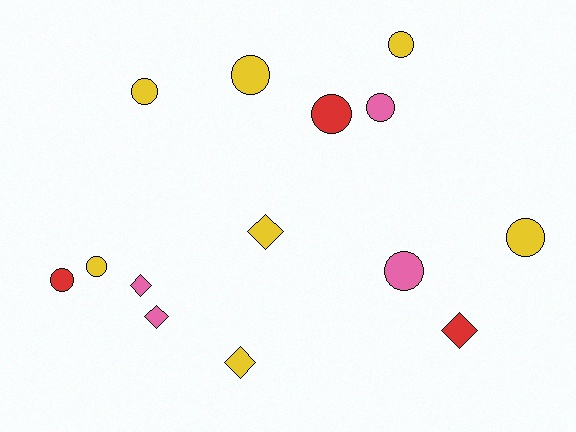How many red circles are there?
There are 2 red circles.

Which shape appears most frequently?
Circle, with 9 objects.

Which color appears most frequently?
Yellow, with 7 objects.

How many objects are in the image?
There are 14 objects.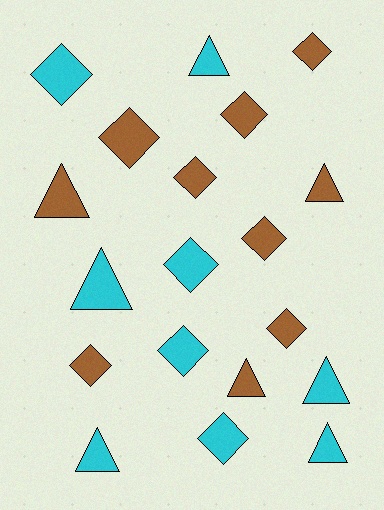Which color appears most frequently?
Brown, with 10 objects.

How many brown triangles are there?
There are 3 brown triangles.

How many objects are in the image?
There are 19 objects.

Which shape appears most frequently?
Diamond, with 11 objects.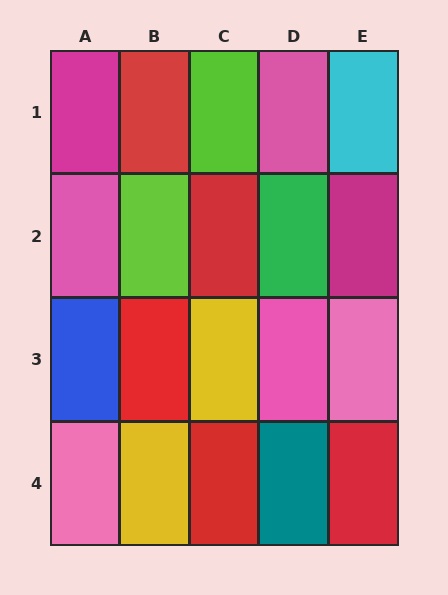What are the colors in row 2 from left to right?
Pink, lime, red, green, magenta.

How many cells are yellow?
2 cells are yellow.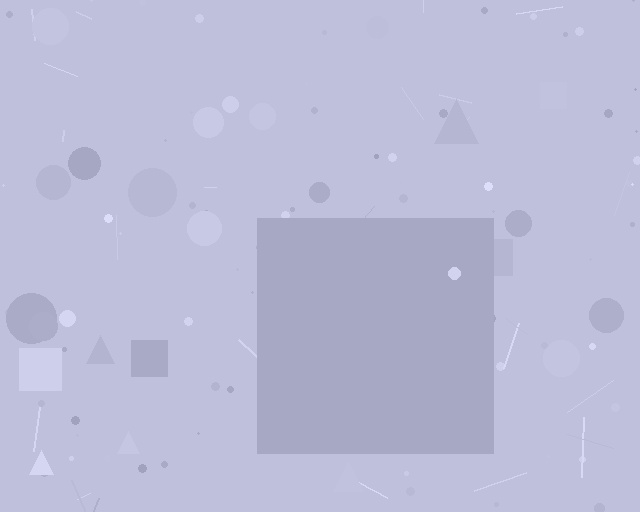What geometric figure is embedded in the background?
A square is embedded in the background.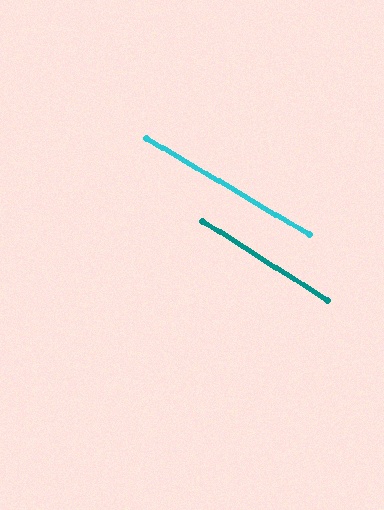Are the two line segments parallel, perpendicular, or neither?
Parallel — their directions differ by only 1.8°.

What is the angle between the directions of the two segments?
Approximately 2 degrees.